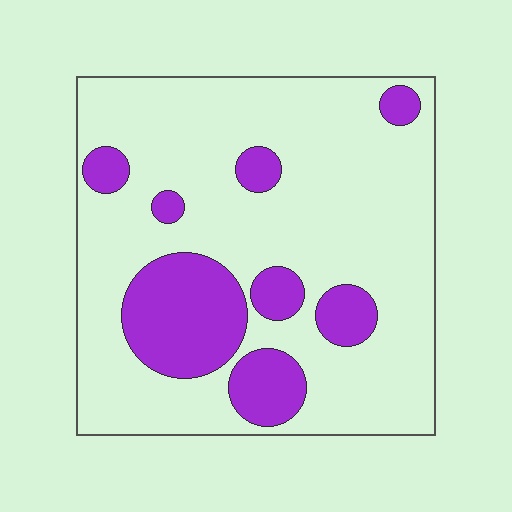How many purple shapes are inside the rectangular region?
8.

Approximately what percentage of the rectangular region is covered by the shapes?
Approximately 20%.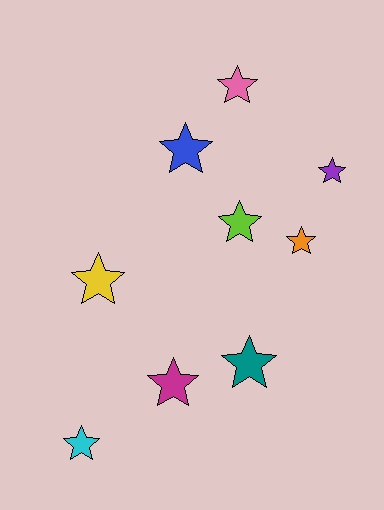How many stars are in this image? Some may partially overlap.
There are 9 stars.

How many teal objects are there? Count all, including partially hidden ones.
There is 1 teal object.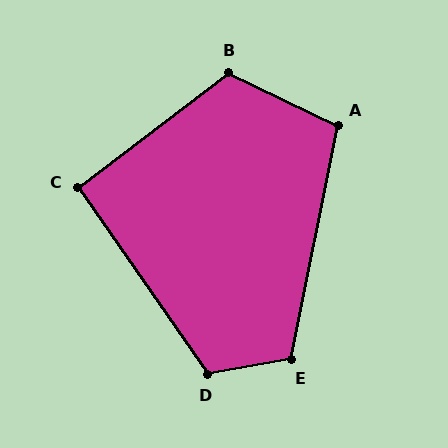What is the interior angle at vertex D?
Approximately 115 degrees (obtuse).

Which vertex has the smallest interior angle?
C, at approximately 92 degrees.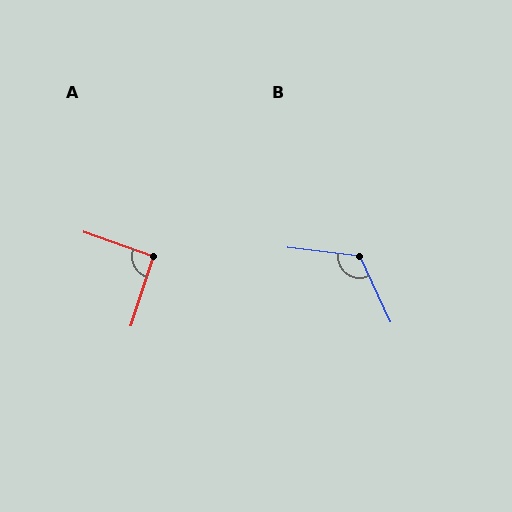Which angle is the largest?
B, at approximately 122 degrees.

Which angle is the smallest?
A, at approximately 91 degrees.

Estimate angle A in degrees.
Approximately 91 degrees.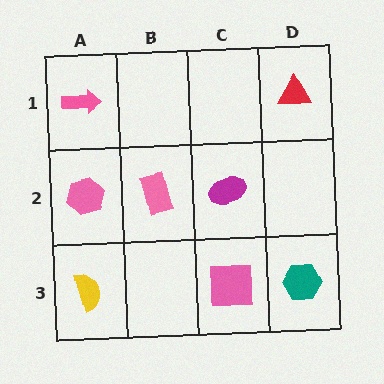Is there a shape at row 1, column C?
No, that cell is empty.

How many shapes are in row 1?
2 shapes.